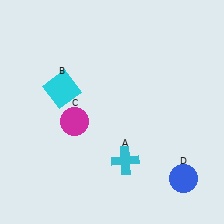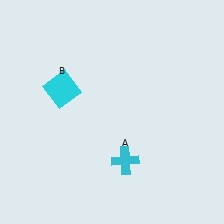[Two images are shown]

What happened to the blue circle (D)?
The blue circle (D) was removed in Image 2. It was in the bottom-right area of Image 1.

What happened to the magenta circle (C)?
The magenta circle (C) was removed in Image 2. It was in the bottom-left area of Image 1.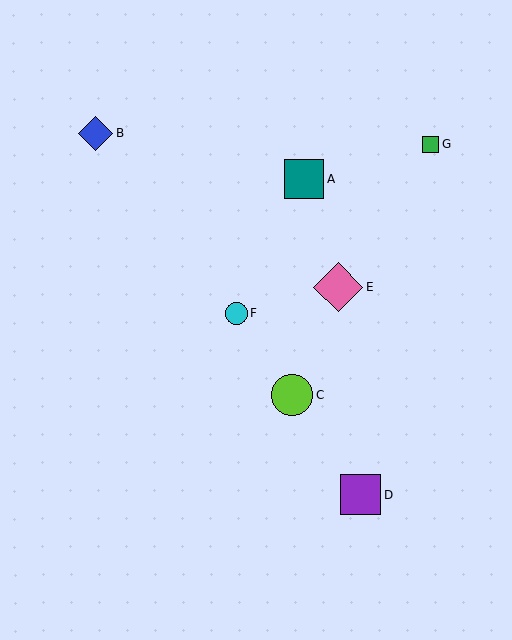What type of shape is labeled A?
Shape A is a teal square.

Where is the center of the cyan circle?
The center of the cyan circle is at (236, 313).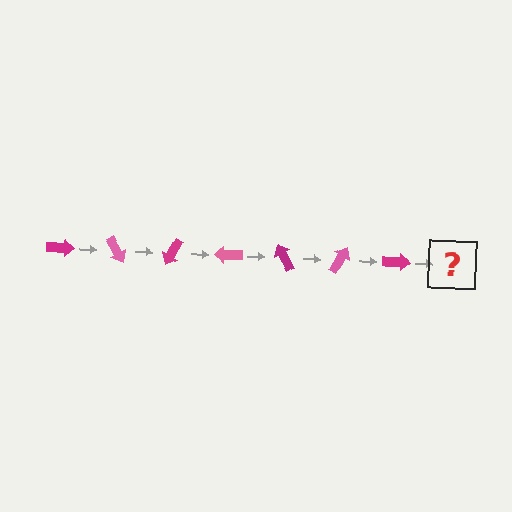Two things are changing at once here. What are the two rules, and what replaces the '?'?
The two rules are that it rotates 60 degrees each step and the color cycles through magenta and pink. The '?' should be a pink arrow, rotated 420 degrees from the start.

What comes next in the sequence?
The next element should be a pink arrow, rotated 420 degrees from the start.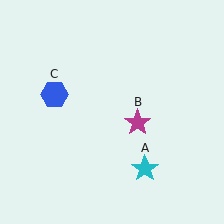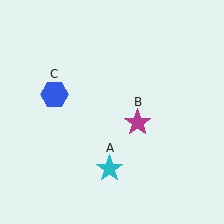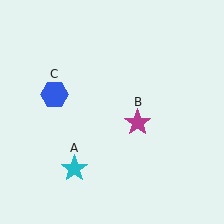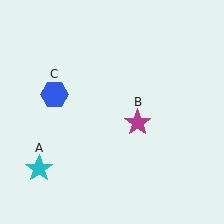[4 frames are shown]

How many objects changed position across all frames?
1 object changed position: cyan star (object A).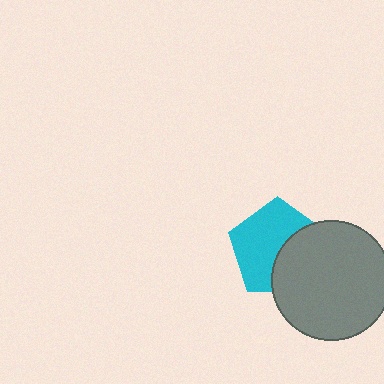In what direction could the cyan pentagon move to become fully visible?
The cyan pentagon could move toward the upper-left. That would shift it out from behind the gray circle entirely.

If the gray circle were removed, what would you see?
You would see the complete cyan pentagon.